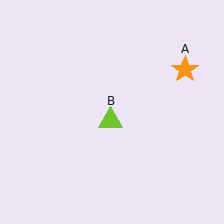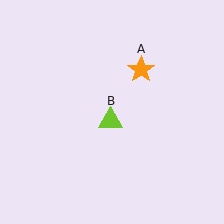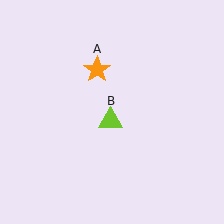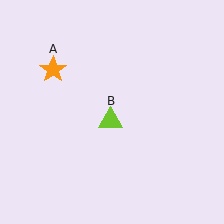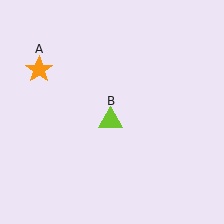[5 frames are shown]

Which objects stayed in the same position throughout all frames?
Lime triangle (object B) remained stationary.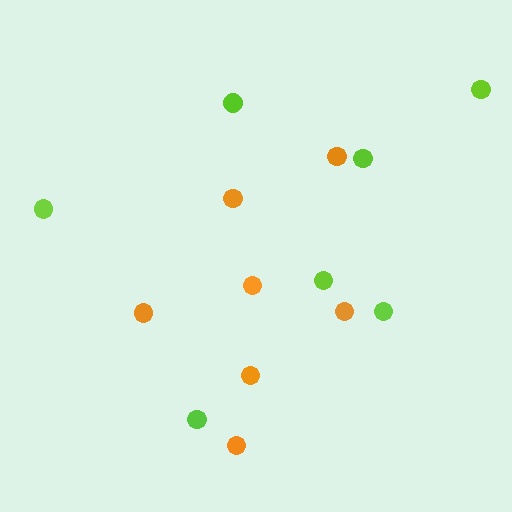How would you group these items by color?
There are 2 groups: one group of orange circles (7) and one group of lime circles (7).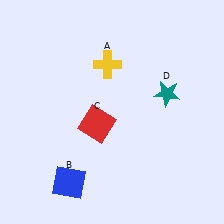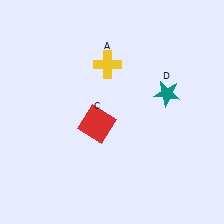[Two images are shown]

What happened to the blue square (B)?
The blue square (B) was removed in Image 2. It was in the bottom-left area of Image 1.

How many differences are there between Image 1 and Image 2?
There is 1 difference between the two images.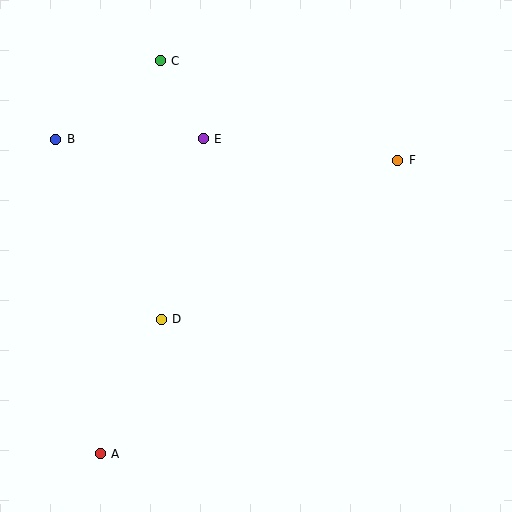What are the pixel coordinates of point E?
Point E is at (203, 139).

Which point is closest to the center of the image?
Point D at (161, 319) is closest to the center.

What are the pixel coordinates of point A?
Point A is at (100, 454).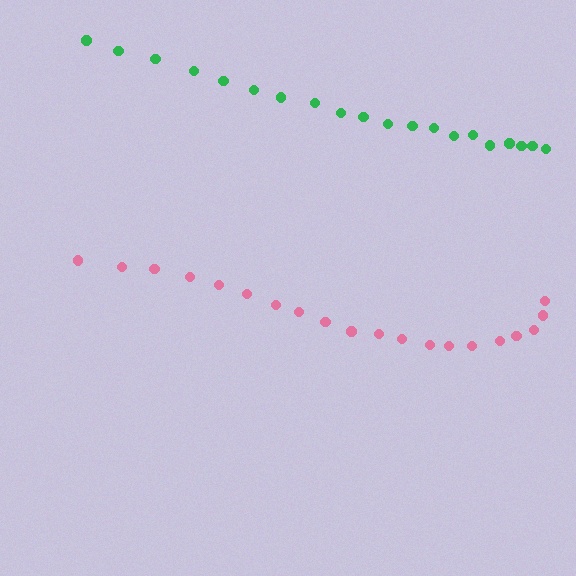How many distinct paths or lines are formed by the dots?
There are 2 distinct paths.